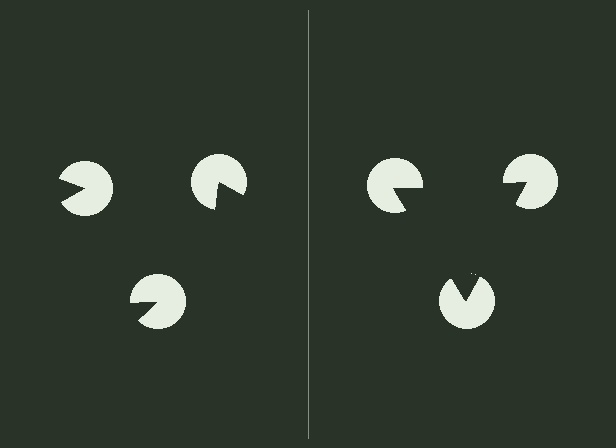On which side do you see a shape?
An illusory triangle appears on the right side. On the left side the wedge cuts are rotated, so no coherent shape forms.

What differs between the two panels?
The pac-man discs are positioned identically on both sides; only the wedge orientations differ. On the right they align to a triangle; on the left they are misaligned.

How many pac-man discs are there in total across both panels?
6 — 3 on each side.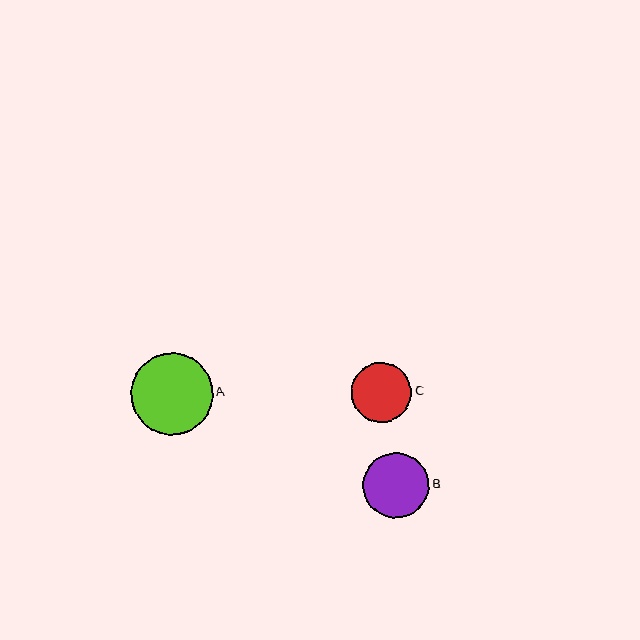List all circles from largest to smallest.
From largest to smallest: A, B, C.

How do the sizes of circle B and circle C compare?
Circle B and circle C are approximately the same size.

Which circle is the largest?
Circle A is the largest with a size of approximately 82 pixels.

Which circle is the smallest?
Circle C is the smallest with a size of approximately 61 pixels.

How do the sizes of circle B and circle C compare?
Circle B and circle C are approximately the same size.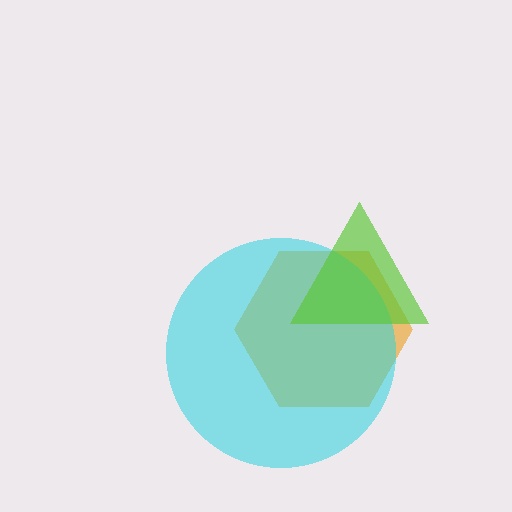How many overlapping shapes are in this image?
There are 3 overlapping shapes in the image.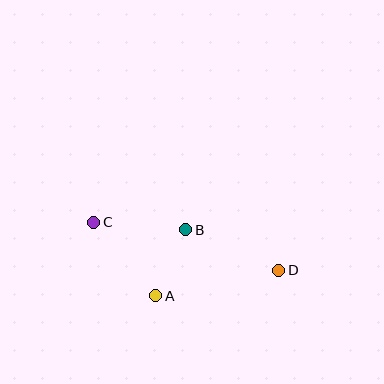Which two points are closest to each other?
Points A and B are closest to each other.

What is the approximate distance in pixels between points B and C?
The distance between B and C is approximately 92 pixels.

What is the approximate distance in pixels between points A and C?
The distance between A and C is approximately 96 pixels.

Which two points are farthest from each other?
Points C and D are farthest from each other.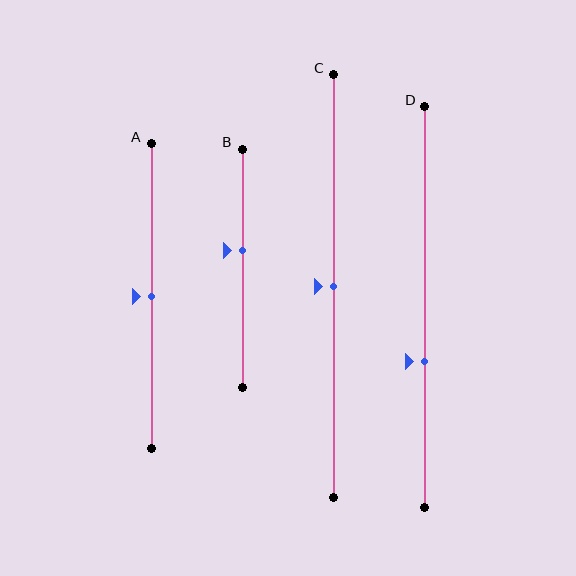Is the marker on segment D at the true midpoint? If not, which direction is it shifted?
No, the marker on segment D is shifted downward by about 14% of the segment length.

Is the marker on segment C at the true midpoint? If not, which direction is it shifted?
Yes, the marker on segment C is at the true midpoint.